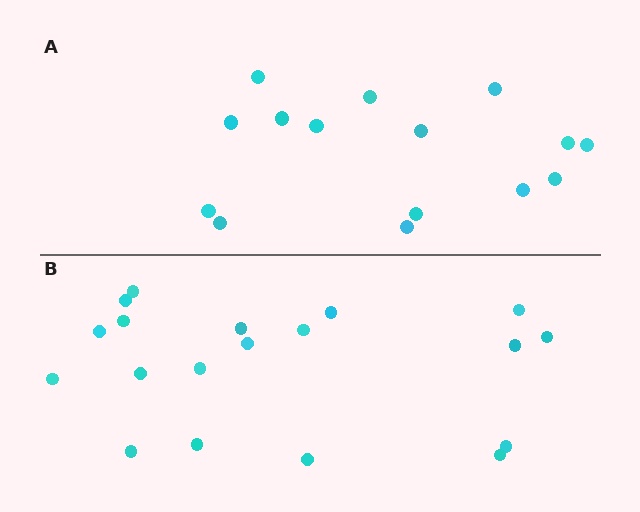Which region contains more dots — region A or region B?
Region B (the bottom region) has more dots.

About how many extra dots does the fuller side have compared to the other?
Region B has about 4 more dots than region A.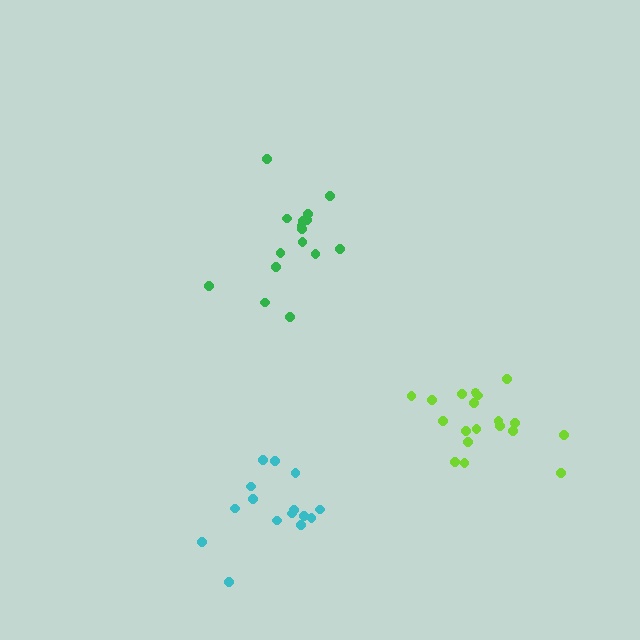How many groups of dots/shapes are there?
There are 3 groups.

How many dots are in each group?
Group 1: 16 dots, Group 2: 19 dots, Group 3: 15 dots (50 total).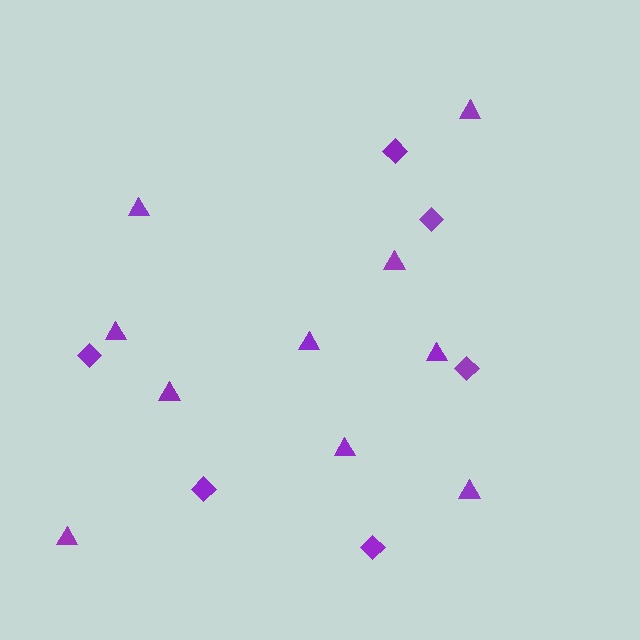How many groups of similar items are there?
There are 2 groups: one group of diamonds (6) and one group of triangles (10).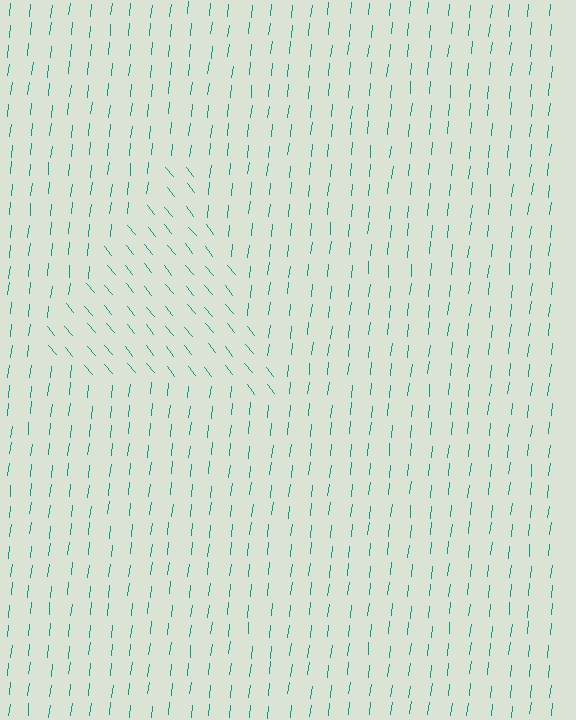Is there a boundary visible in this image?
Yes, there is a texture boundary formed by a change in line orientation.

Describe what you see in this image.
The image is filled with small teal line segments. A triangle region in the image has lines oriented differently from the surrounding lines, creating a visible texture boundary.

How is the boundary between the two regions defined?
The boundary is defined purely by a change in line orientation (approximately 45 degrees difference). All lines are the same color and thickness.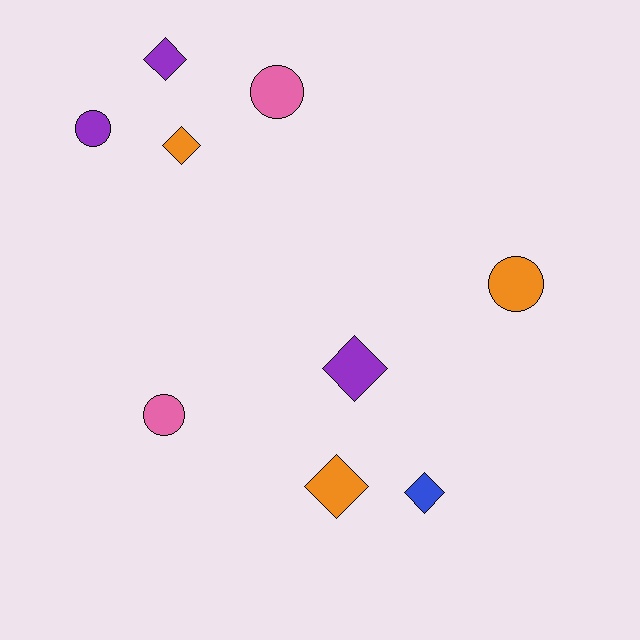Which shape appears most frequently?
Diamond, with 5 objects.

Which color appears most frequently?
Purple, with 3 objects.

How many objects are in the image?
There are 9 objects.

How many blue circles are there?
There are no blue circles.